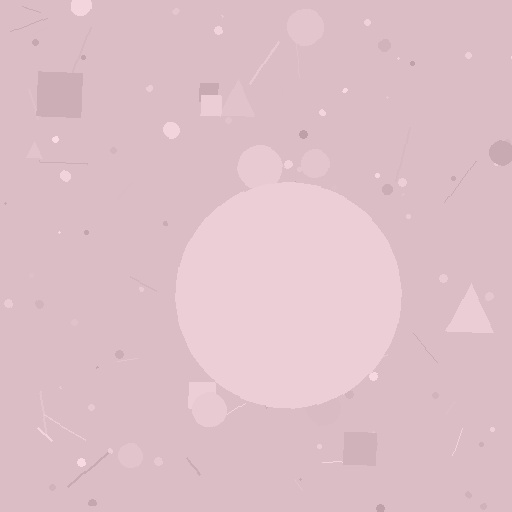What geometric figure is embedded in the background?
A circle is embedded in the background.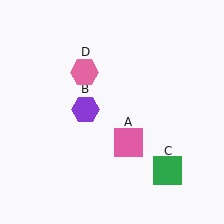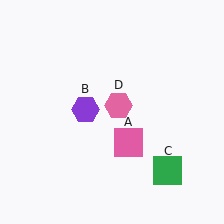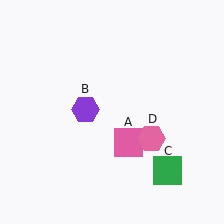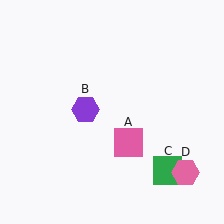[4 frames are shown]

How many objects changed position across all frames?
1 object changed position: pink hexagon (object D).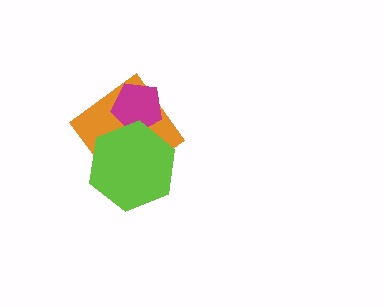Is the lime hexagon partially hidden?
No, no other shape covers it.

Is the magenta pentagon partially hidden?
Yes, it is partially covered by another shape.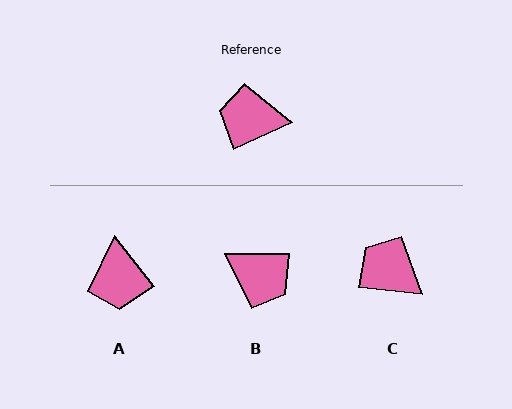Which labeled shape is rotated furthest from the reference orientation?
B, about 156 degrees away.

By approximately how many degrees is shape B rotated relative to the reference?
Approximately 156 degrees counter-clockwise.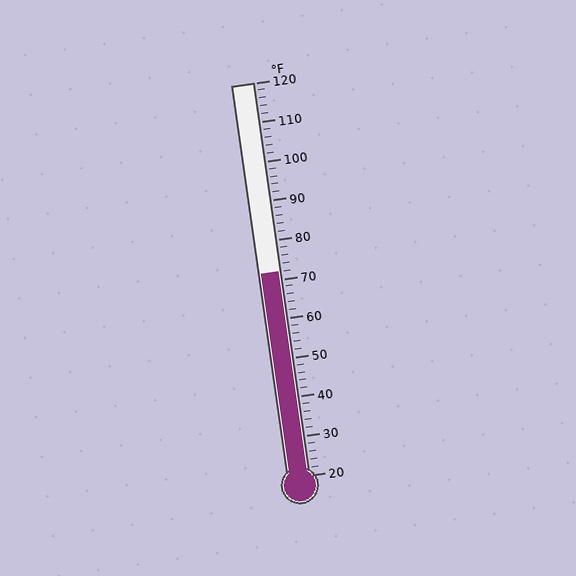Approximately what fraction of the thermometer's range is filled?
The thermometer is filled to approximately 50% of its range.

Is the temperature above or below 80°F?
The temperature is below 80°F.